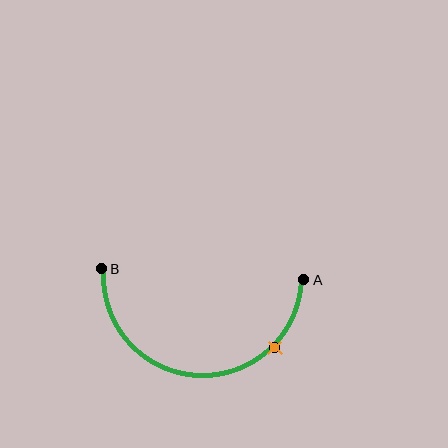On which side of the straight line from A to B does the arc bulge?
The arc bulges below the straight line connecting A and B.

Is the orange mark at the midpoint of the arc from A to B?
No. The orange mark lies on the arc but is closer to endpoint A. The arc midpoint would be at the point on the curve equidistant along the arc from both A and B.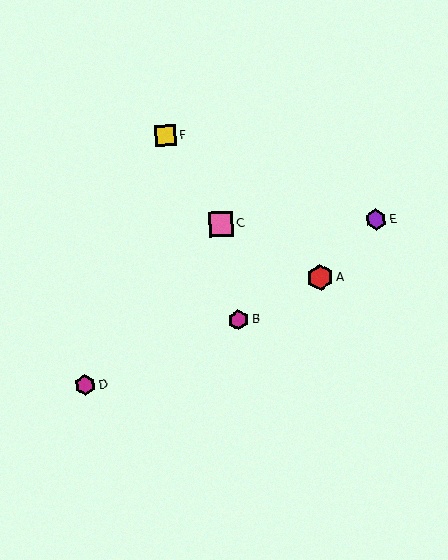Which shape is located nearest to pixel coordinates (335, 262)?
The red hexagon (labeled A) at (320, 277) is nearest to that location.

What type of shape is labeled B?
Shape B is a magenta hexagon.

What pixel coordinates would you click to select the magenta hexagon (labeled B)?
Click at (239, 320) to select the magenta hexagon B.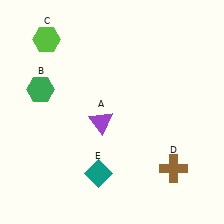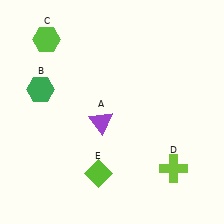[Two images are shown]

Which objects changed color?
D changed from brown to lime. E changed from teal to lime.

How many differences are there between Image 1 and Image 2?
There are 2 differences between the two images.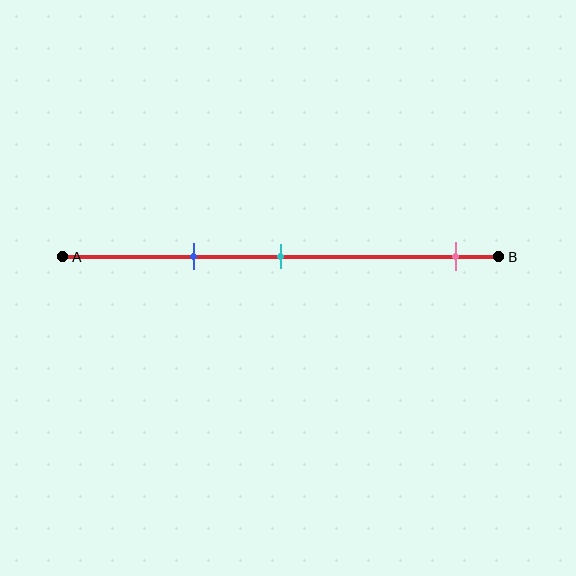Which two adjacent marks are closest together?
The blue and cyan marks are the closest adjacent pair.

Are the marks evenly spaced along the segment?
No, the marks are not evenly spaced.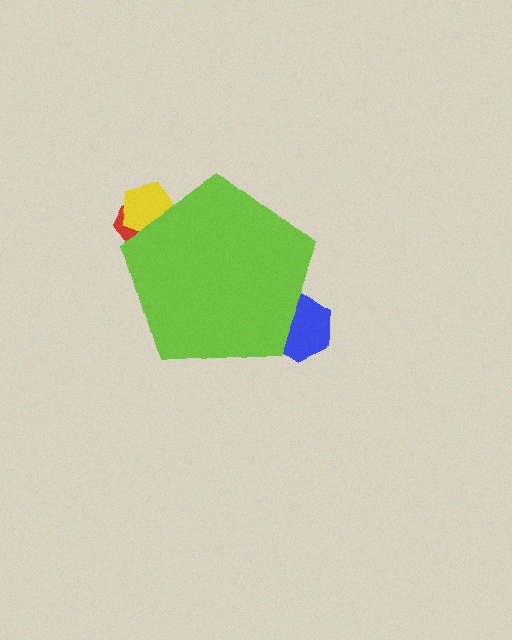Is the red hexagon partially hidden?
Yes, the red hexagon is partially hidden behind the lime pentagon.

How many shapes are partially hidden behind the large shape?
3 shapes are partially hidden.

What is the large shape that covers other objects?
A lime pentagon.